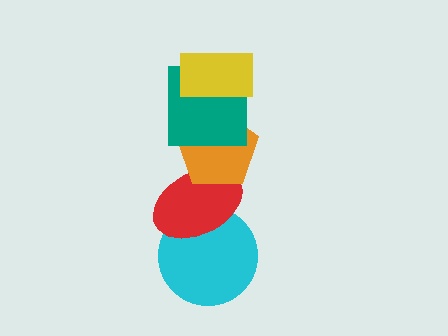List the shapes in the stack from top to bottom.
From top to bottom: the yellow rectangle, the teal square, the orange pentagon, the red ellipse, the cyan circle.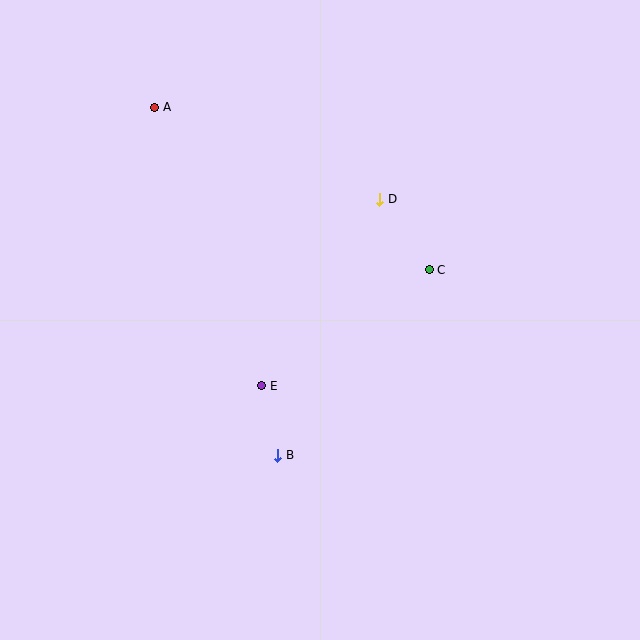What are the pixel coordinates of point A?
Point A is at (155, 107).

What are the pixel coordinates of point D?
Point D is at (380, 199).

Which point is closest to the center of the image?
Point E at (262, 386) is closest to the center.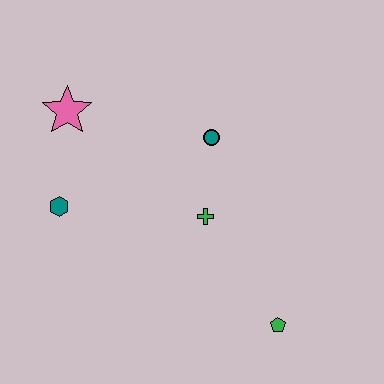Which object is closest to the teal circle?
The green cross is closest to the teal circle.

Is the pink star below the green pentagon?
No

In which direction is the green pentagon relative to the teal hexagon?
The green pentagon is to the right of the teal hexagon.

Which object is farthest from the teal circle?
The green pentagon is farthest from the teal circle.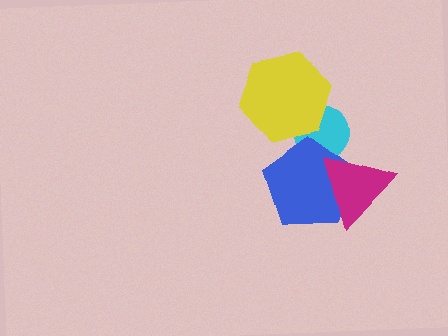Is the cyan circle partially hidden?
Yes, it is partially covered by another shape.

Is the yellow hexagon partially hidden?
No, no other shape covers it.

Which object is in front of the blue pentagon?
The magenta triangle is in front of the blue pentagon.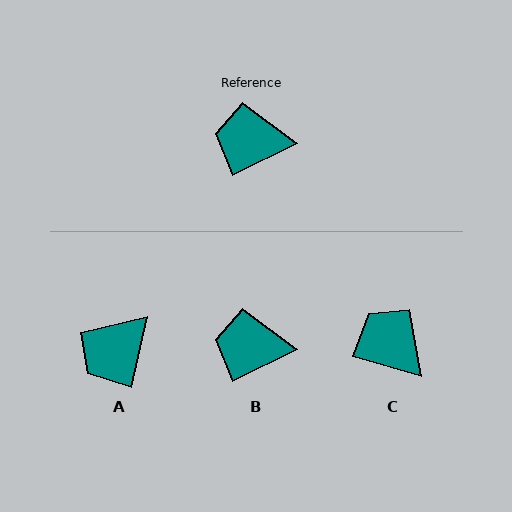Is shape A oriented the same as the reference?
No, it is off by about 51 degrees.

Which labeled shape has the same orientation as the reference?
B.